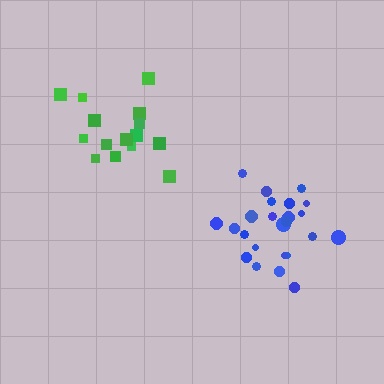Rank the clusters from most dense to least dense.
blue, green.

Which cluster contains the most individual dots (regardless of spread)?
Blue (24).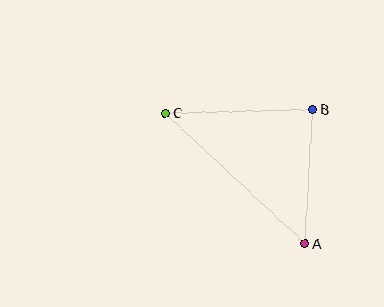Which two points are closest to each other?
Points A and B are closest to each other.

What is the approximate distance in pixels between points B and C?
The distance between B and C is approximately 147 pixels.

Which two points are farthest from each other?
Points A and C are farthest from each other.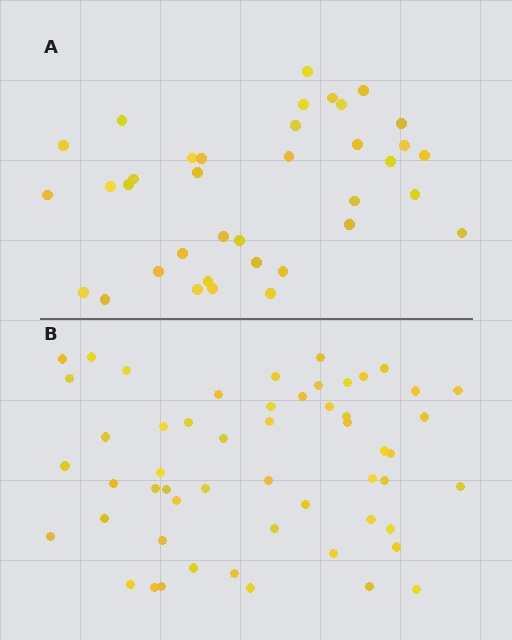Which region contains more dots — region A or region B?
Region B (the bottom region) has more dots.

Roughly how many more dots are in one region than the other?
Region B has approximately 15 more dots than region A.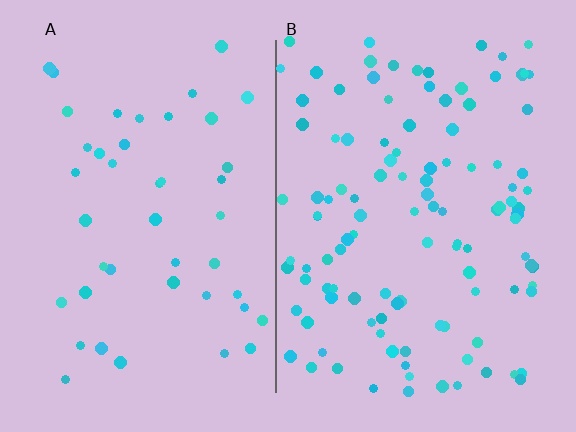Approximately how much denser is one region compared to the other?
Approximately 2.6× — region B over region A.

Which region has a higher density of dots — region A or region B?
B (the right).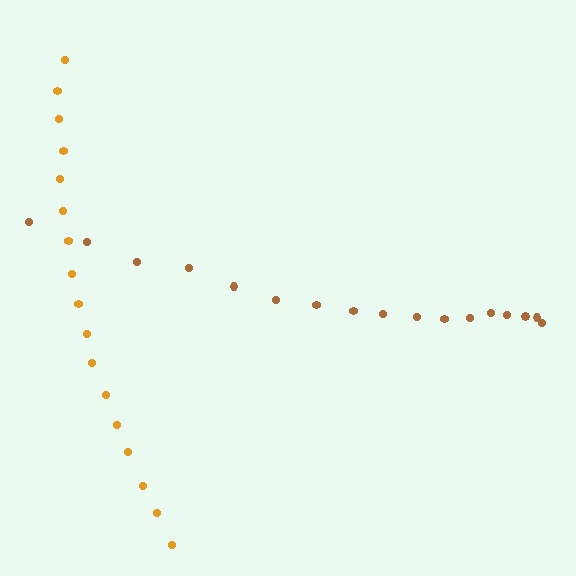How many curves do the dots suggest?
There are 2 distinct paths.